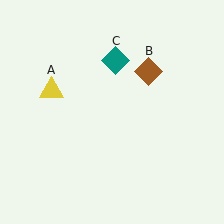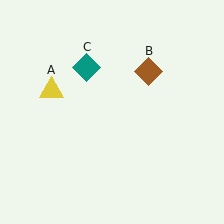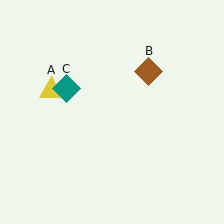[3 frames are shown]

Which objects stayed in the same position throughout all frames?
Yellow triangle (object A) and brown diamond (object B) remained stationary.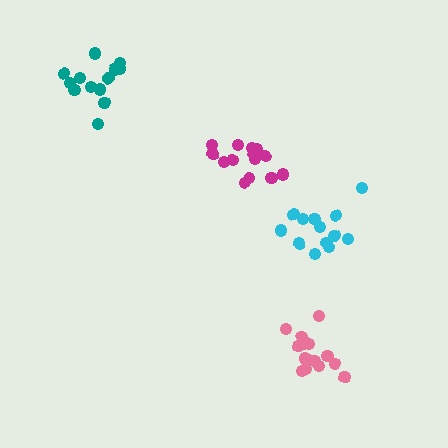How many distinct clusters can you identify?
There are 4 distinct clusters.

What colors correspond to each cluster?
The clusters are colored: cyan, magenta, teal, pink.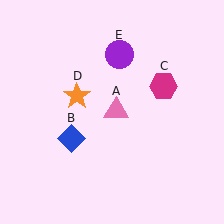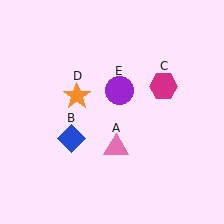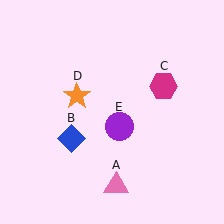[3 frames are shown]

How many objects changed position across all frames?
2 objects changed position: pink triangle (object A), purple circle (object E).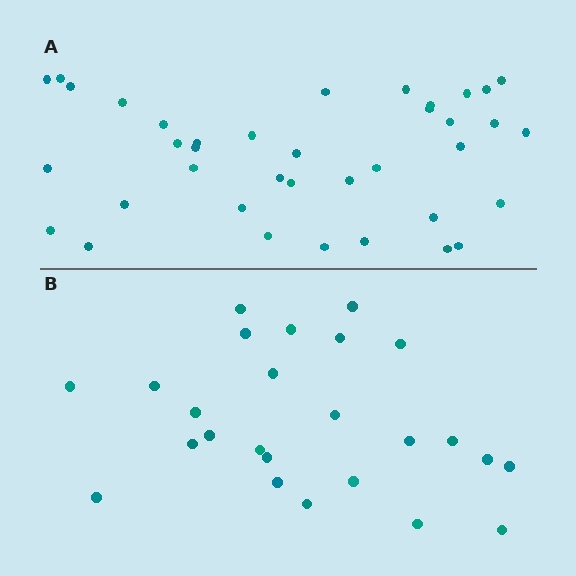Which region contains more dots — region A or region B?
Region A (the top region) has more dots.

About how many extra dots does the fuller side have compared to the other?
Region A has approximately 15 more dots than region B.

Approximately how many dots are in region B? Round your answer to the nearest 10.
About 20 dots. (The exact count is 25, which rounds to 20.)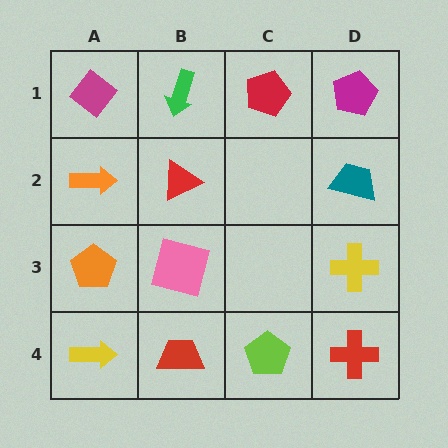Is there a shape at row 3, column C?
No, that cell is empty.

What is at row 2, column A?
An orange arrow.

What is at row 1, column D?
A magenta pentagon.